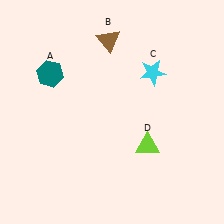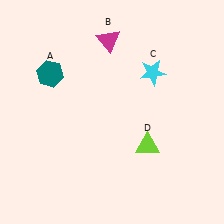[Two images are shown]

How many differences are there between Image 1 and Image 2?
There is 1 difference between the two images.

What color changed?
The triangle (B) changed from brown in Image 1 to magenta in Image 2.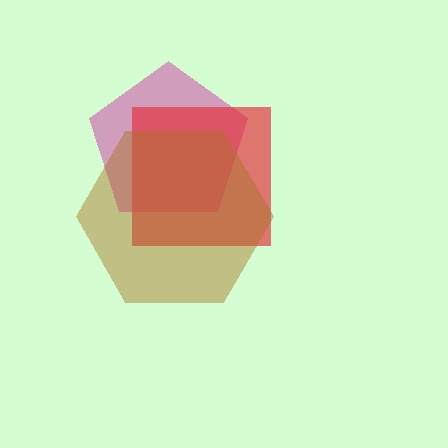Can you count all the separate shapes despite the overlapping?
Yes, there are 3 separate shapes.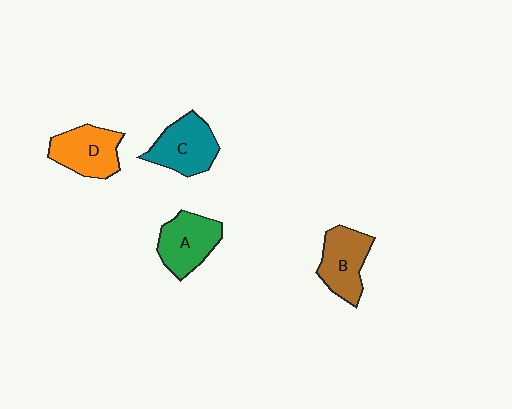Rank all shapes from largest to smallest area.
From largest to smallest: C (teal), D (orange), A (green), B (brown).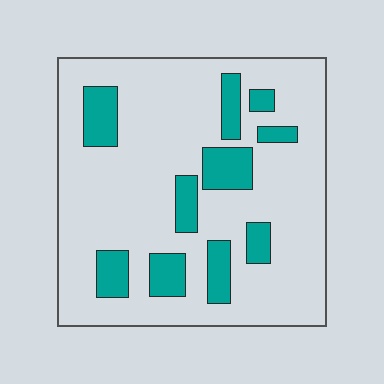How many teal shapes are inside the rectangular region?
10.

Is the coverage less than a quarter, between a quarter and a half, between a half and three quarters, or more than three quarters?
Less than a quarter.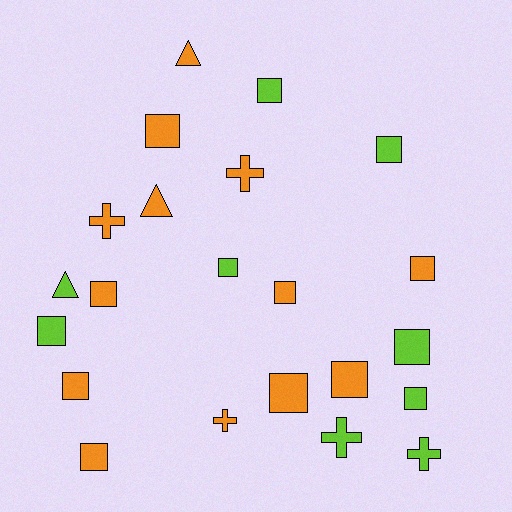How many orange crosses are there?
There are 3 orange crosses.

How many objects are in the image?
There are 22 objects.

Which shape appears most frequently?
Square, with 14 objects.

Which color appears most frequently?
Orange, with 13 objects.